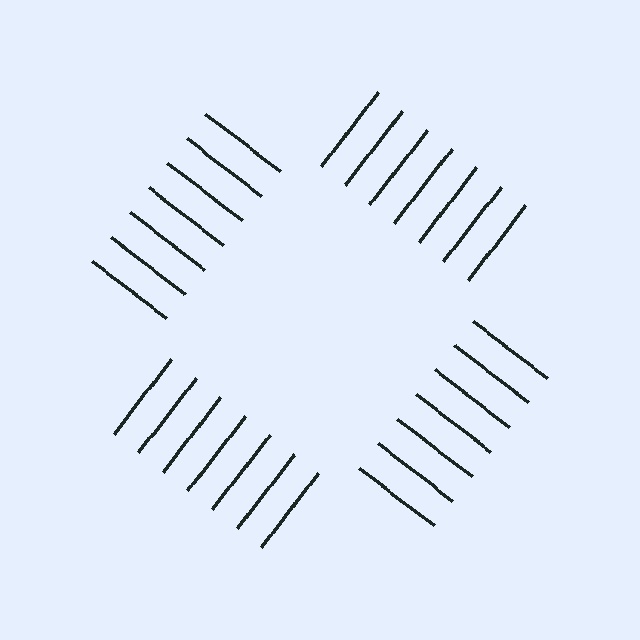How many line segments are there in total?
28 — 7 along each of the 4 edges.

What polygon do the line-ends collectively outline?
An illusory square — the line segments terminate on its edges but no continuous stroke is drawn.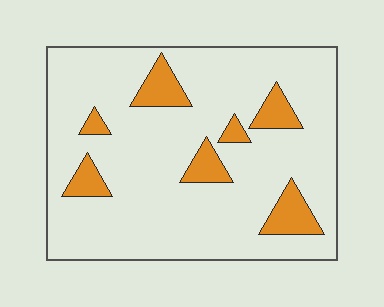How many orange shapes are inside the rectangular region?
7.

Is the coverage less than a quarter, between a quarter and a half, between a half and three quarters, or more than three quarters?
Less than a quarter.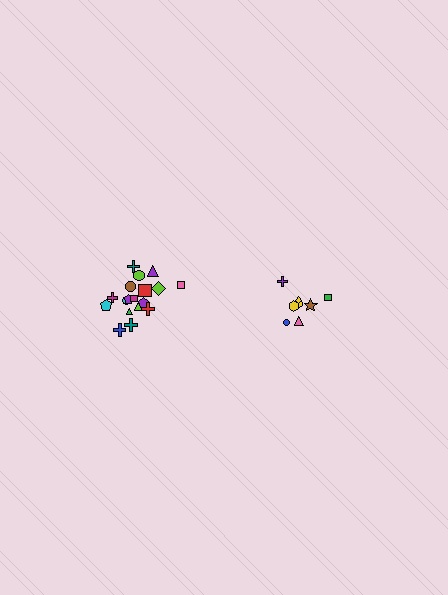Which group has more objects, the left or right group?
The left group.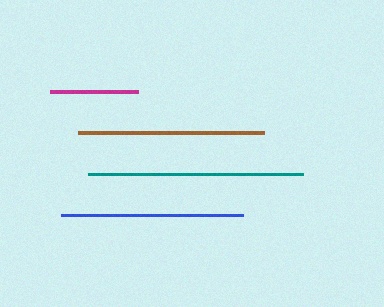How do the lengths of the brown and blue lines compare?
The brown and blue lines are approximately the same length.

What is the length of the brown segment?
The brown segment is approximately 186 pixels long.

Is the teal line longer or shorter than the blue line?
The teal line is longer than the blue line.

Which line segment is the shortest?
The magenta line is the shortest at approximately 88 pixels.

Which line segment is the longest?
The teal line is the longest at approximately 215 pixels.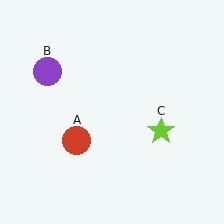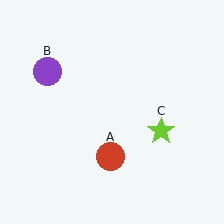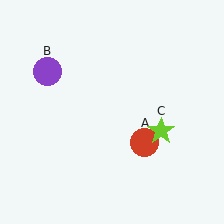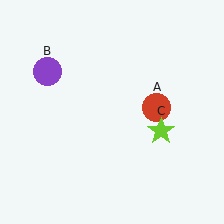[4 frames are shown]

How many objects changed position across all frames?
1 object changed position: red circle (object A).